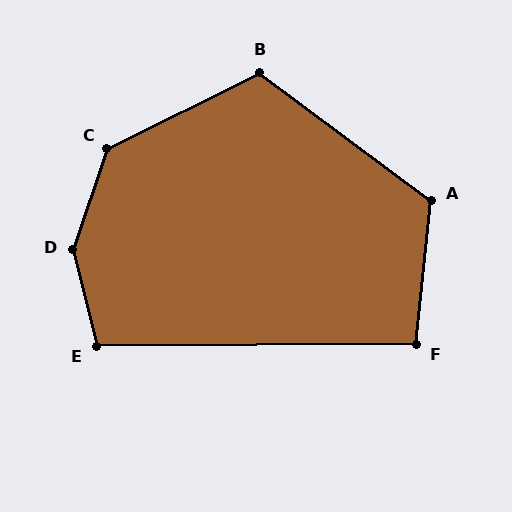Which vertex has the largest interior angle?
D, at approximately 147 degrees.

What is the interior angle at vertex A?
Approximately 121 degrees (obtuse).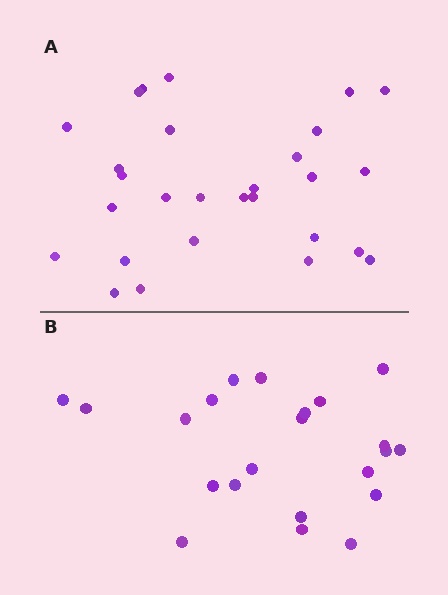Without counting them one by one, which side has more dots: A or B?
Region A (the top region) has more dots.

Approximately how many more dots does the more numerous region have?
Region A has about 6 more dots than region B.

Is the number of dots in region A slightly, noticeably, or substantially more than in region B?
Region A has noticeably more, but not dramatically so. The ratio is roughly 1.3 to 1.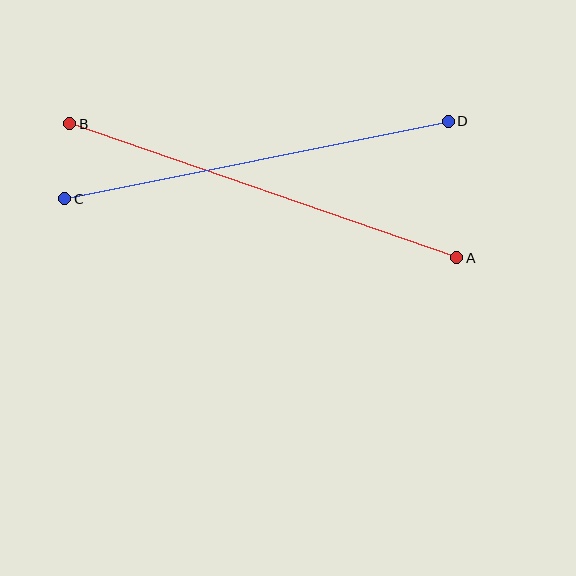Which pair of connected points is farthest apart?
Points A and B are farthest apart.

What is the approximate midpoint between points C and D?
The midpoint is at approximately (256, 160) pixels.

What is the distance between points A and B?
The distance is approximately 410 pixels.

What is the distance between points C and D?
The distance is approximately 391 pixels.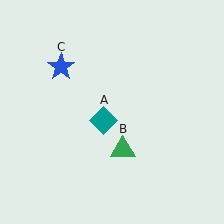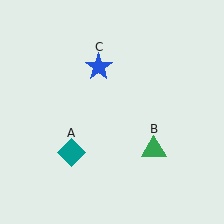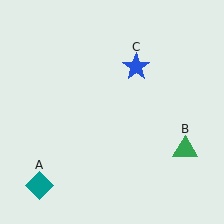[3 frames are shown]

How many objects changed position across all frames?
3 objects changed position: teal diamond (object A), green triangle (object B), blue star (object C).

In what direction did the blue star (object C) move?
The blue star (object C) moved right.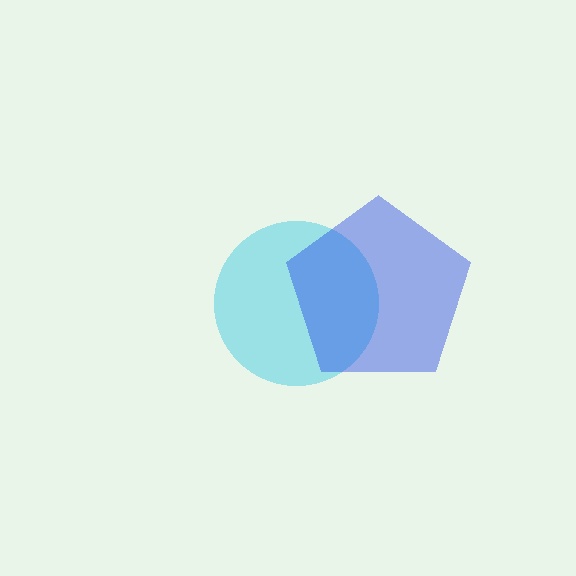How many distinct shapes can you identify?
There are 2 distinct shapes: a cyan circle, a blue pentagon.